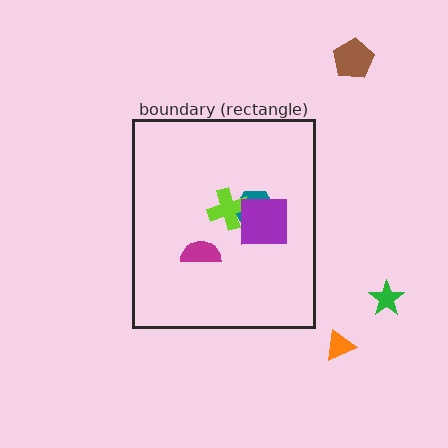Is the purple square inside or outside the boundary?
Inside.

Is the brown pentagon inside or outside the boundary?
Outside.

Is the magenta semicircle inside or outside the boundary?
Inside.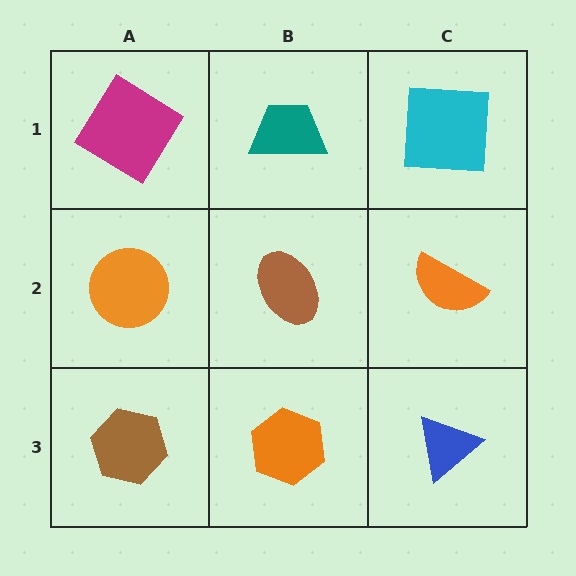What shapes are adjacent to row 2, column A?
A magenta diamond (row 1, column A), a brown hexagon (row 3, column A), a brown ellipse (row 2, column B).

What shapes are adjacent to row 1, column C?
An orange semicircle (row 2, column C), a teal trapezoid (row 1, column B).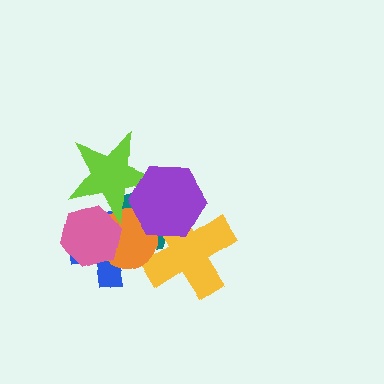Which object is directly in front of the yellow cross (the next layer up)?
The orange circle is directly in front of the yellow cross.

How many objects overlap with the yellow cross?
3 objects overlap with the yellow cross.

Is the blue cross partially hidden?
Yes, it is partially covered by another shape.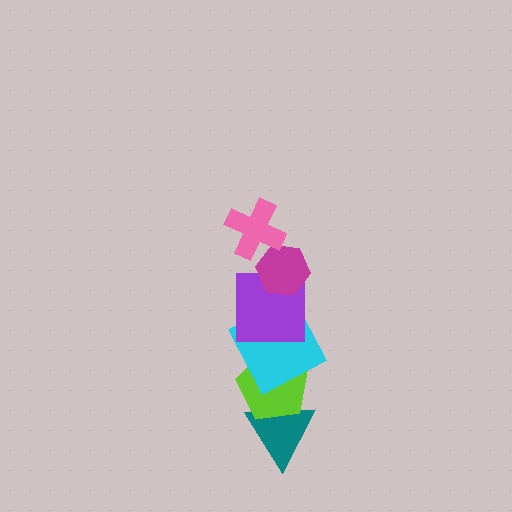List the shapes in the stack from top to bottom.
From top to bottom: the pink cross, the magenta hexagon, the purple square, the cyan square, the lime pentagon, the teal triangle.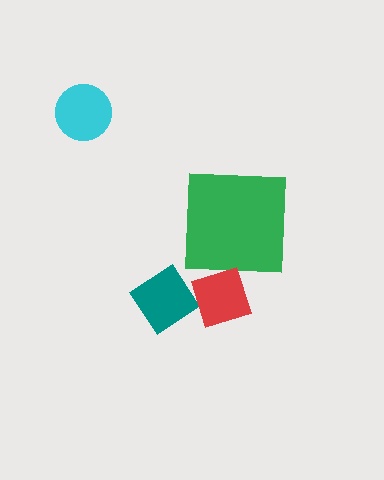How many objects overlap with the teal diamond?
1 object overlaps with the teal diamond.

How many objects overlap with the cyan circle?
0 objects overlap with the cyan circle.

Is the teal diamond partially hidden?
Yes, it is partially covered by another shape.